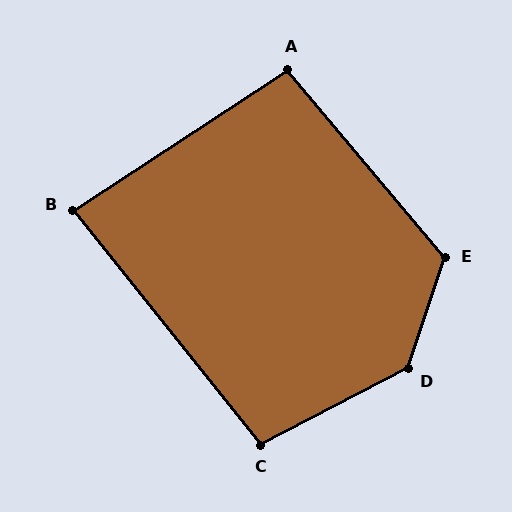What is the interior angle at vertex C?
Approximately 101 degrees (obtuse).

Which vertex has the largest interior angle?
D, at approximately 136 degrees.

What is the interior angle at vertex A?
Approximately 97 degrees (obtuse).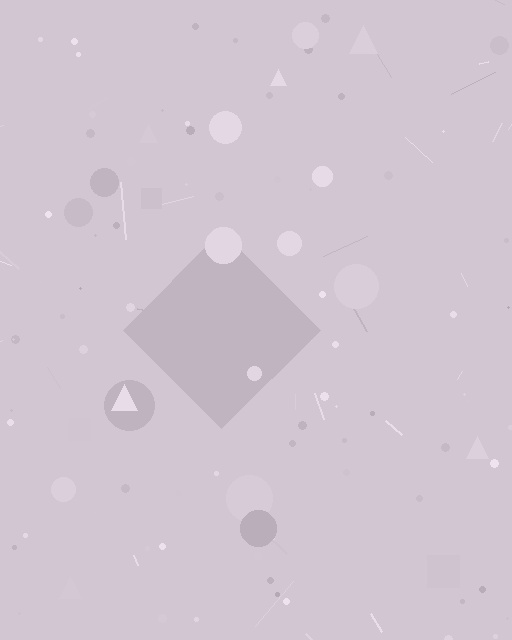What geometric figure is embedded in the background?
A diamond is embedded in the background.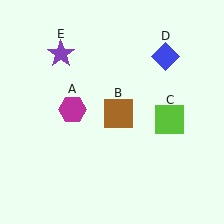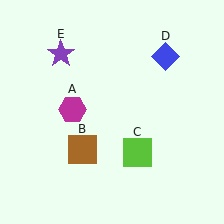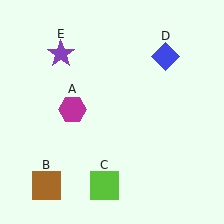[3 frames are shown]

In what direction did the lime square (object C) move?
The lime square (object C) moved down and to the left.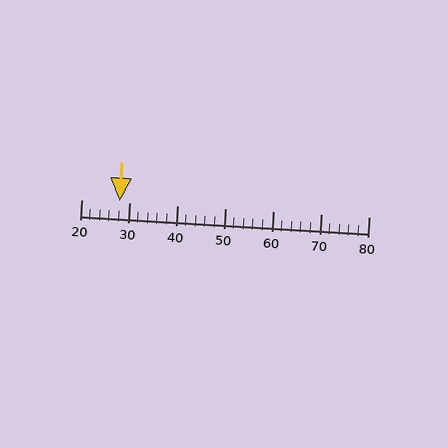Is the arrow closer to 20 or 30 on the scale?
The arrow is closer to 30.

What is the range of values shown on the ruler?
The ruler shows values from 20 to 80.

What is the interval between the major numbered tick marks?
The major tick marks are spaced 10 units apart.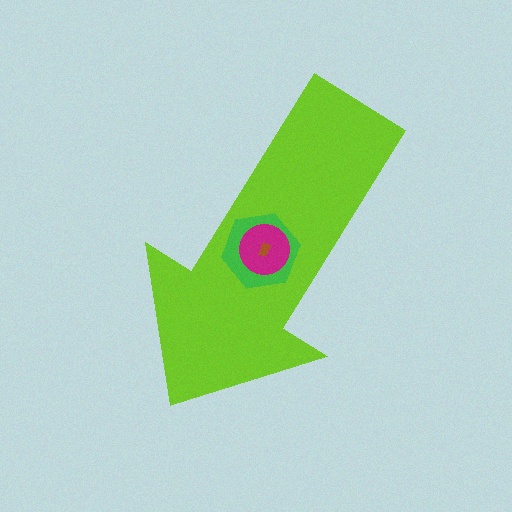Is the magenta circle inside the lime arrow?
Yes.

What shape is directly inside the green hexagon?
The magenta circle.